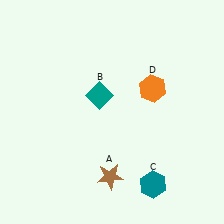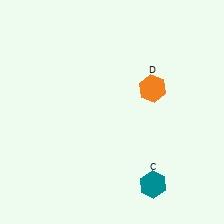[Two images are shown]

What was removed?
The brown star (A), the teal diamond (B) were removed in Image 2.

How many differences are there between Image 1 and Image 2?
There are 2 differences between the two images.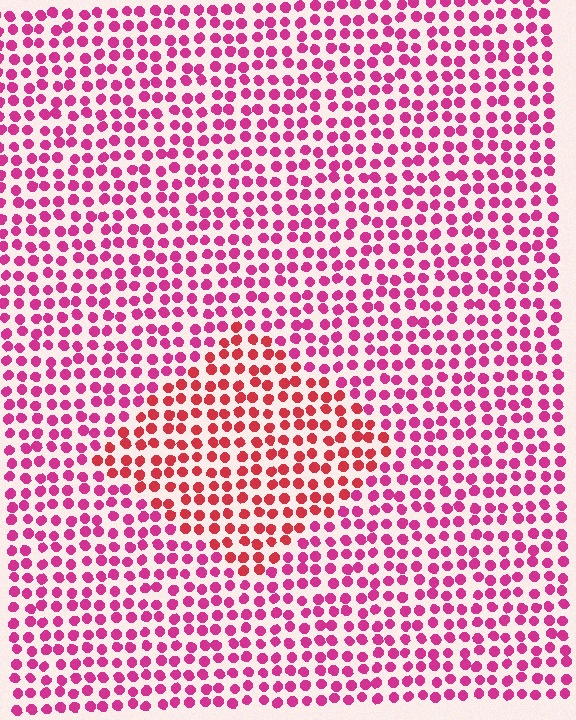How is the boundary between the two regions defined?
The boundary is defined purely by a slight shift in hue (about 30 degrees). Spacing, size, and orientation are identical on both sides.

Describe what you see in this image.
The image is filled with small magenta elements in a uniform arrangement. A diamond-shaped region is visible where the elements are tinted to a slightly different hue, forming a subtle color boundary.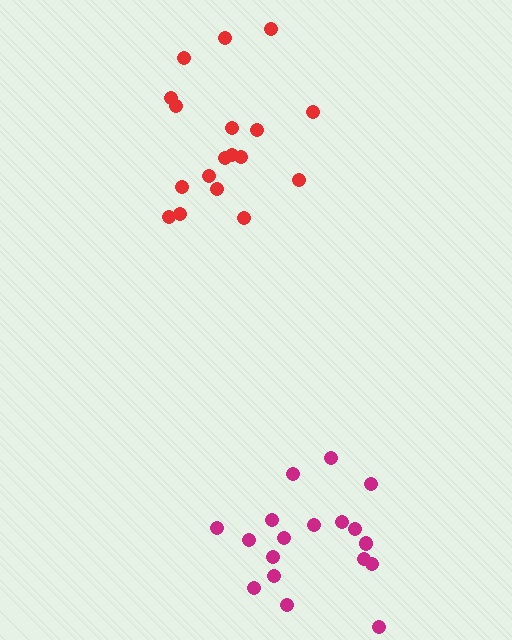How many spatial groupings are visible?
There are 2 spatial groupings.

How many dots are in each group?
Group 1: 18 dots, Group 2: 18 dots (36 total).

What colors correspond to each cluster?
The clusters are colored: magenta, red.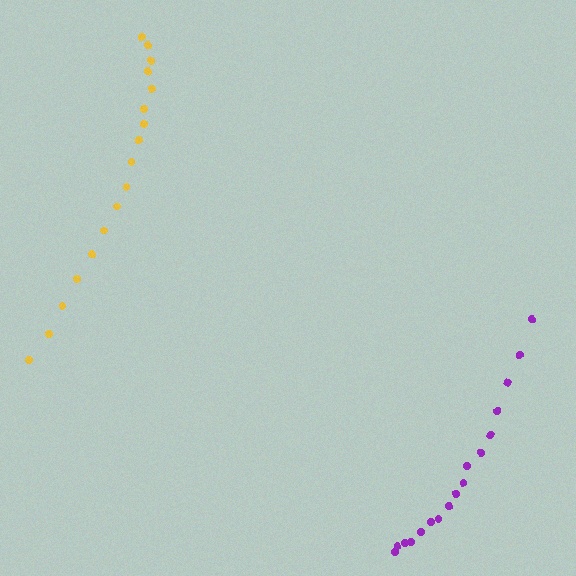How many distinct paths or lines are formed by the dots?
There are 2 distinct paths.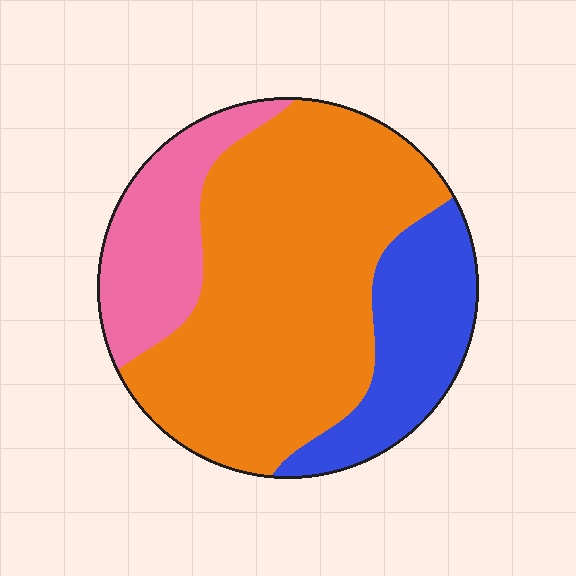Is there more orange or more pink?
Orange.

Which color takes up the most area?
Orange, at roughly 60%.